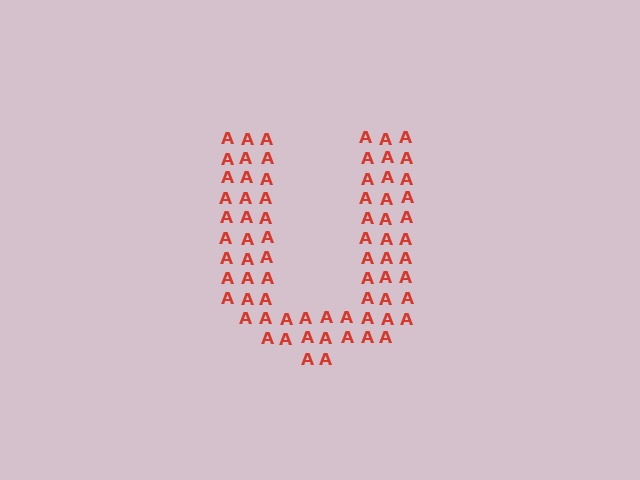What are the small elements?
The small elements are letter A's.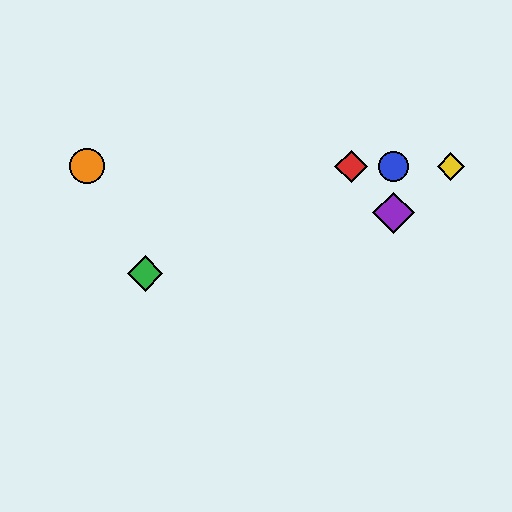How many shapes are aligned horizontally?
4 shapes (the red diamond, the blue circle, the yellow diamond, the orange circle) are aligned horizontally.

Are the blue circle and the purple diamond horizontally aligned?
No, the blue circle is at y≈166 and the purple diamond is at y≈213.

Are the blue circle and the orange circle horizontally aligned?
Yes, both are at y≈166.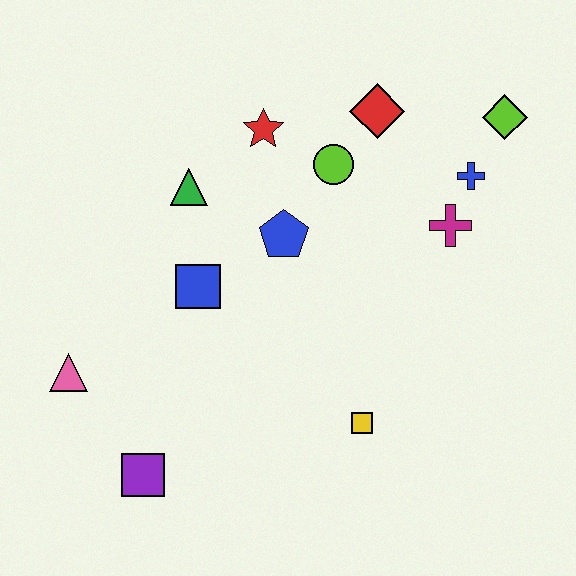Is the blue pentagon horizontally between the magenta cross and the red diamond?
No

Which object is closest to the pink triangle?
The purple square is closest to the pink triangle.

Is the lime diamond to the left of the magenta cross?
No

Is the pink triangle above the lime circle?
No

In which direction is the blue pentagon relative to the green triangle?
The blue pentagon is to the right of the green triangle.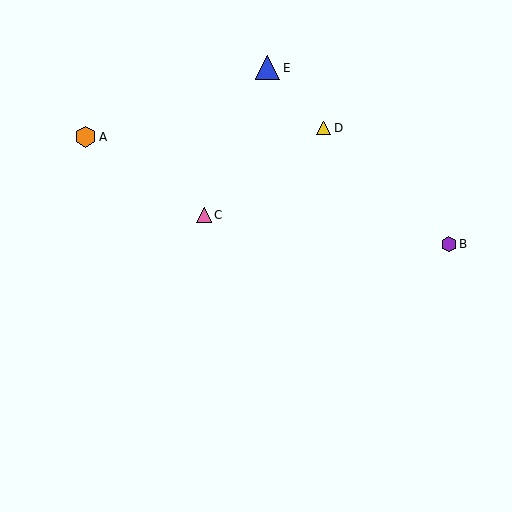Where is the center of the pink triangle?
The center of the pink triangle is at (204, 215).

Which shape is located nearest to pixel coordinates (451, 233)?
The purple hexagon (labeled B) at (449, 244) is nearest to that location.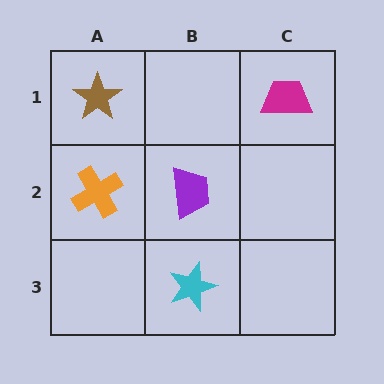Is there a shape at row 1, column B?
No, that cell is empty.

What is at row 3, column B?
A cyan star.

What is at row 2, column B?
A purple trapezoid.